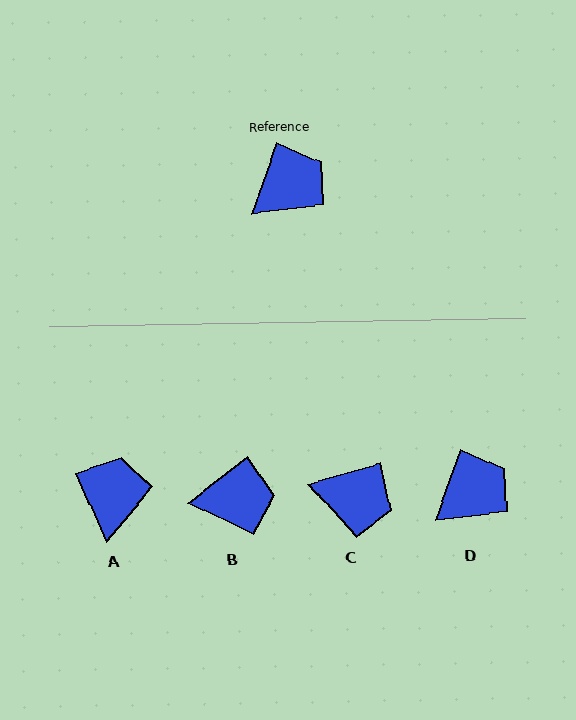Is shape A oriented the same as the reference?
No, it is off by about 43 degrees.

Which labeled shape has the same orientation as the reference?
D.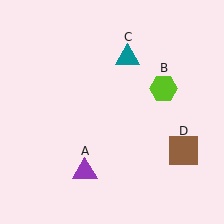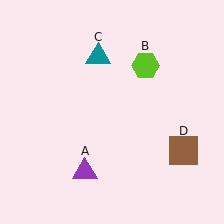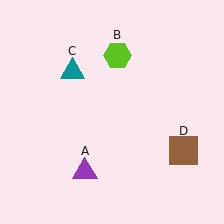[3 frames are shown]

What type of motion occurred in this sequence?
The lime hexagon (object B), teal triangle (object C) rotated counterclockwise around the center of the scene.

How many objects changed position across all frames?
2 objects changed position: lime hexagon (object B), teal triangle (object C).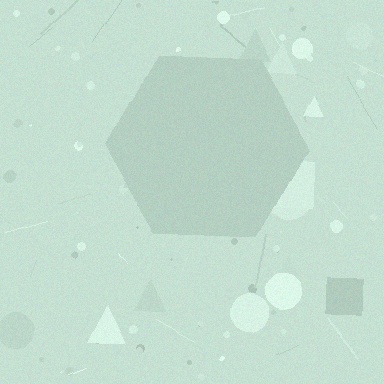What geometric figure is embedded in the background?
A hexagon is embedded in the background.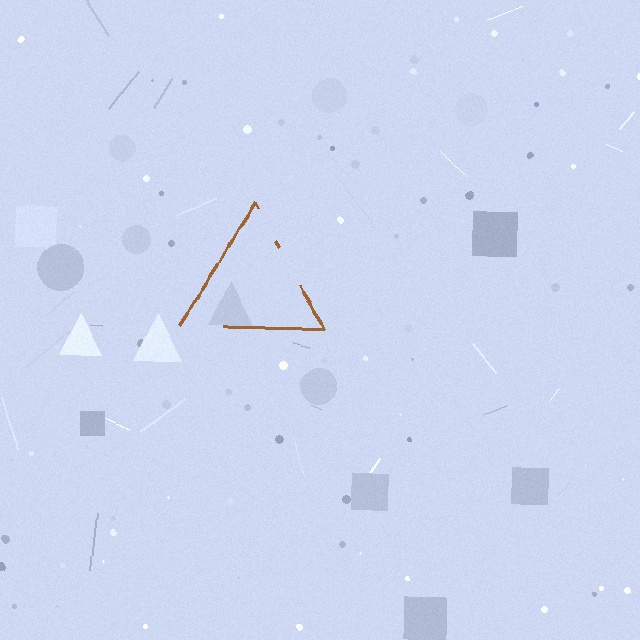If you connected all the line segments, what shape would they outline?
They would outline a triangle.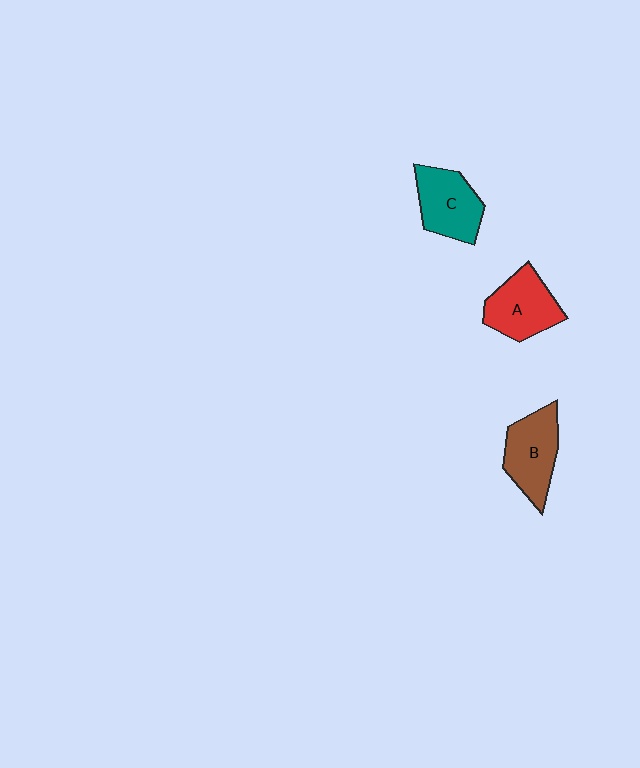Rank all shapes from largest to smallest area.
From largest to smallest: B (brown), A (red), C (teal).